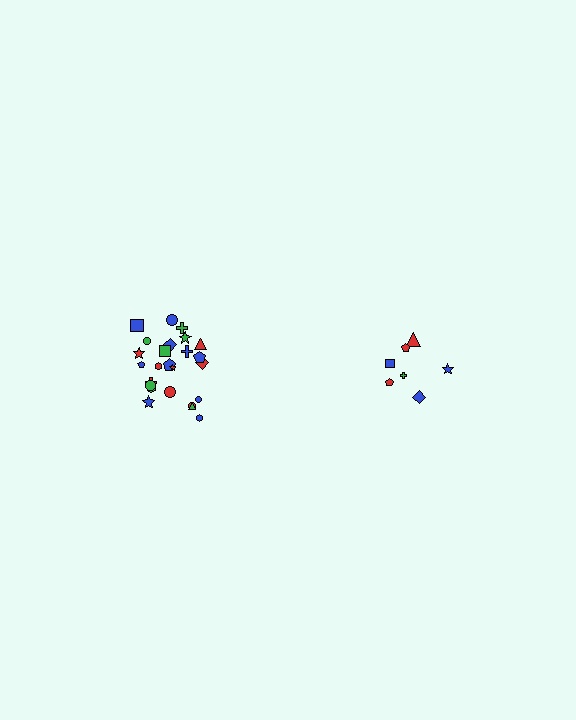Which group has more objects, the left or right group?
The left group.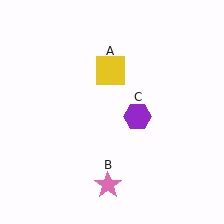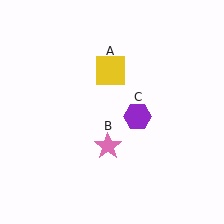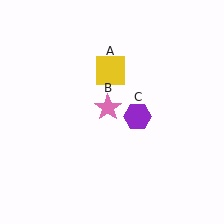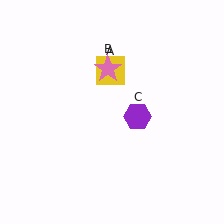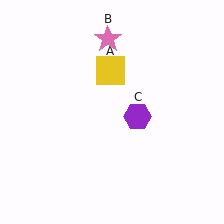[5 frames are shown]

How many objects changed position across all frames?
1 object changed position: pink star (object B).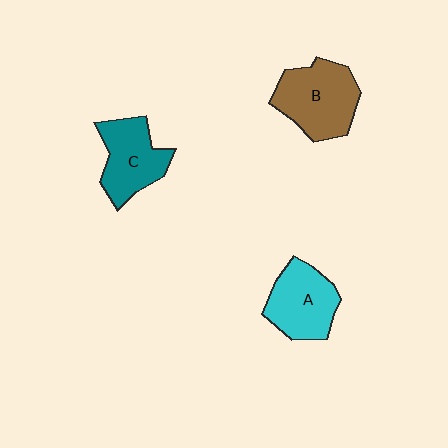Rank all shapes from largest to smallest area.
From largest to smallest: B (brown), A (cyan), C (teal).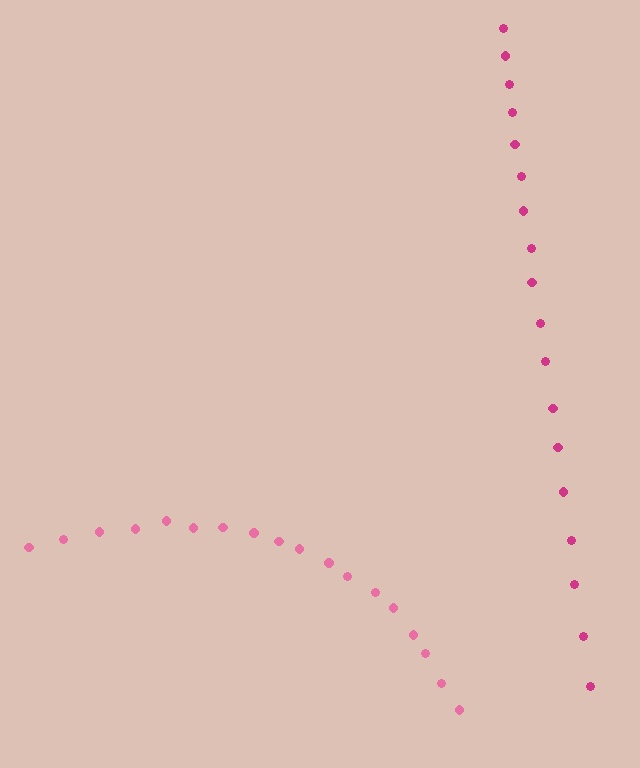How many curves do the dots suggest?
There are 2 distinct paths.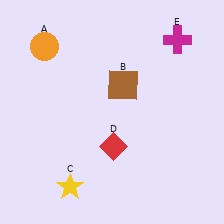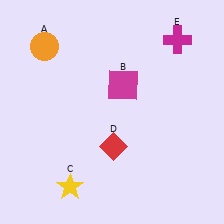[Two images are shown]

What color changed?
The square (B) changed from brown in Image 1 to magenta in Image 2.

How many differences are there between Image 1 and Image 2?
There is 1 difference between the two images.